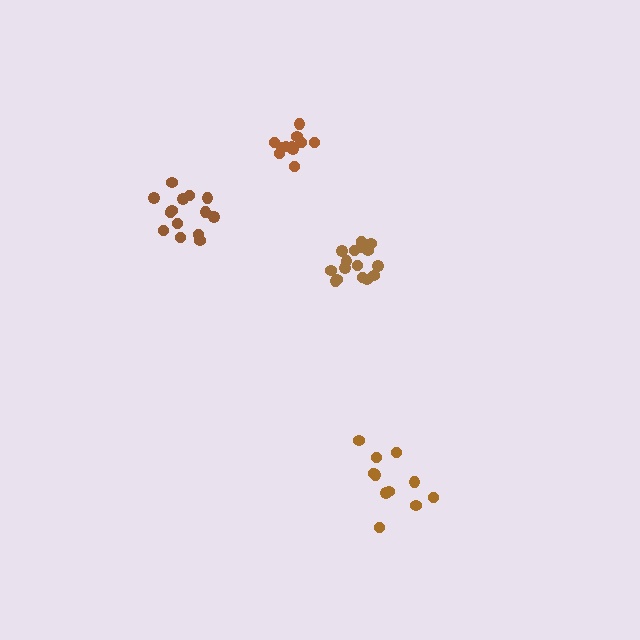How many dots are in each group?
Group 1: 11 dots, Group 2: 16 dots, Group 3: 11 dots, Group 4: 15 dots (53 total).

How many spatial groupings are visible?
There are 4 spatial groupings.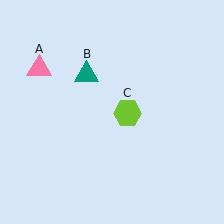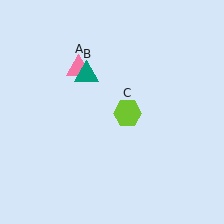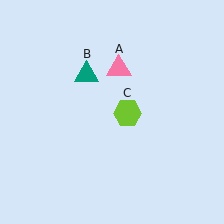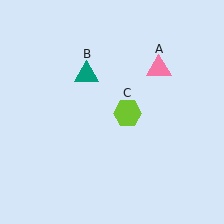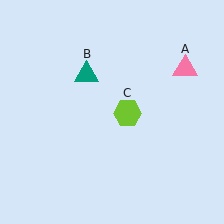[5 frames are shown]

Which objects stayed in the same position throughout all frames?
Teal triangle (object B) and lime hexagon (object C) remained stationary.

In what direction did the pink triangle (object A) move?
The pink triangle (object A) moved right.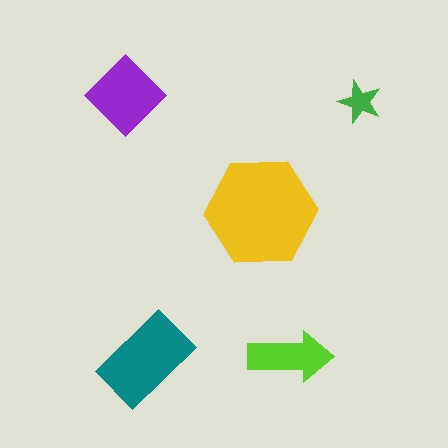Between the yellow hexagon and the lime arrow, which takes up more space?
The yellow hexagon.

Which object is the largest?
The yellow hexagon.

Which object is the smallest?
The green star.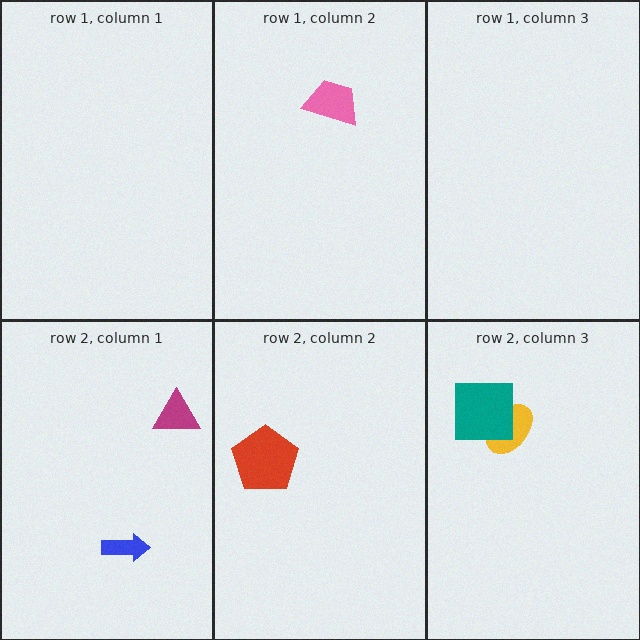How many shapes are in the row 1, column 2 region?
1.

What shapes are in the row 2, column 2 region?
The red pentagon.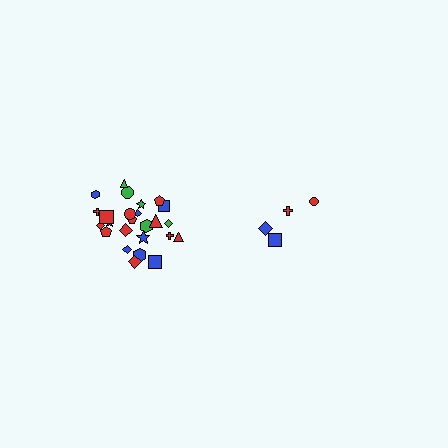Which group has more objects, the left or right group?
The left group.